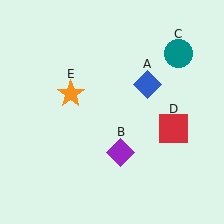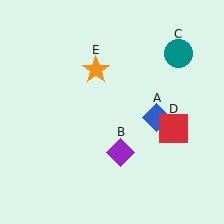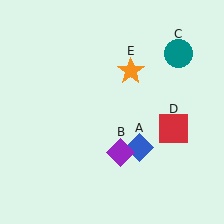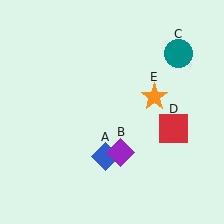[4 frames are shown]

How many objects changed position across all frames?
2 objects changed position: blue diamond (object A), orange star (object E).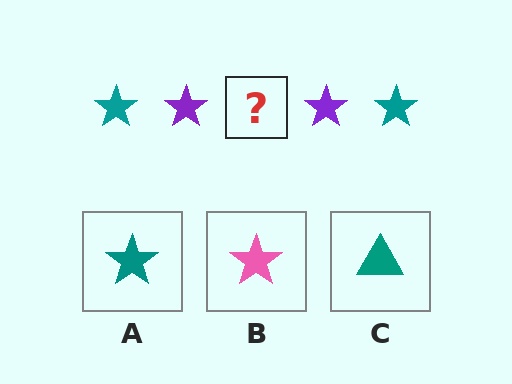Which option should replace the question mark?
Option A.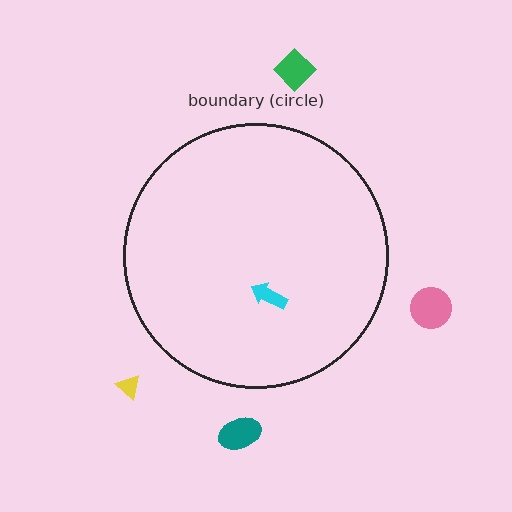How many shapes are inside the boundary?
1 inside, 4 outside.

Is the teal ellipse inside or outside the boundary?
Outside.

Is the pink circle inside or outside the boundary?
Outside.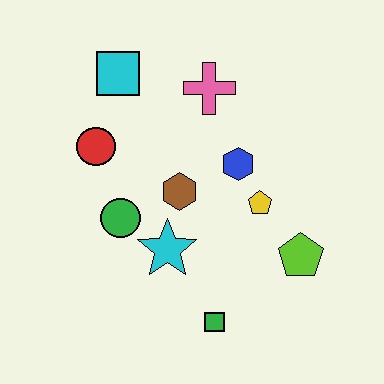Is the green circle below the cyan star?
No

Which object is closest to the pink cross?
The blue hexagon is closest to the pink cross.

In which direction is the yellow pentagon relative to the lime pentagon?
The yellow pentagon is above the lime pentagon.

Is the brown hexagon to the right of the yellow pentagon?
No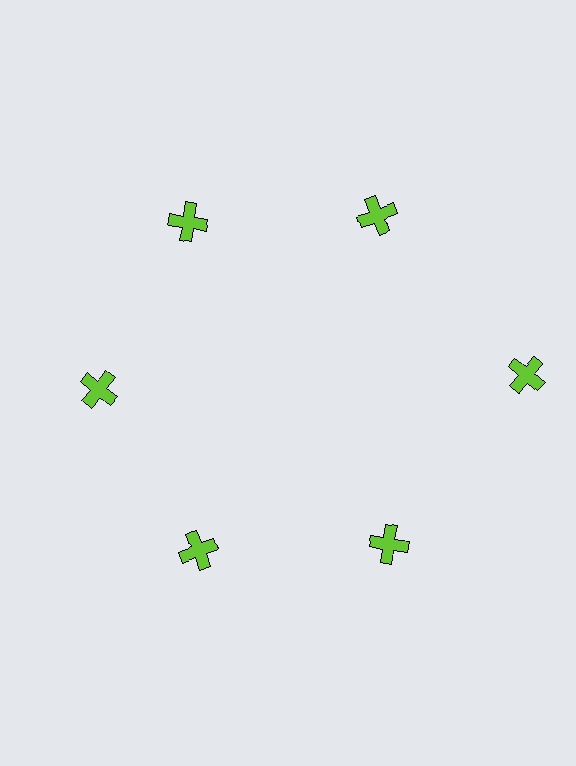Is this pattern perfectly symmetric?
No. The 6 lime crosses are arranged in a ring, but one element near the 3 o'clock position is pushed outward from the center, breaking the 6-fold rotational symmetry.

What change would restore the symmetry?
The symmetry would be restored by moving it inward, back onto the ring so that all 6 crosses sit at equal angles and equal distance from the center.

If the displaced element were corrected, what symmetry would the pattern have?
It would have 6-fold rotational symmetry — the pattern would map onto itself every 60 degrees.